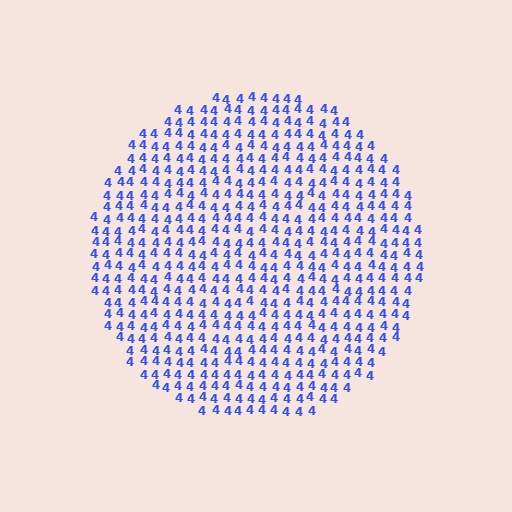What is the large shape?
The large shape is a circle.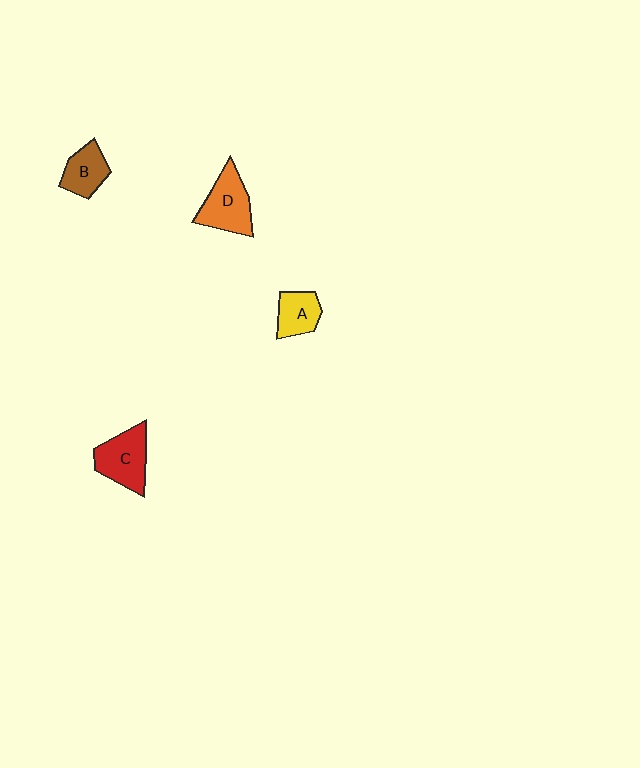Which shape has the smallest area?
Shape A (yellow).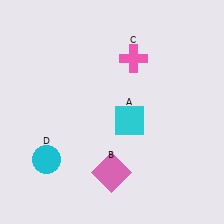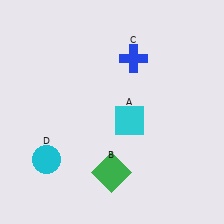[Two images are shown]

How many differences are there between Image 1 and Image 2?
There are 2 differences between the two images.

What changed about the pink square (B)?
In Image 1, B is pink. In Image 2, it changed to green.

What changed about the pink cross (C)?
In Image 1, C is pink. In Image 2, it changed to blue.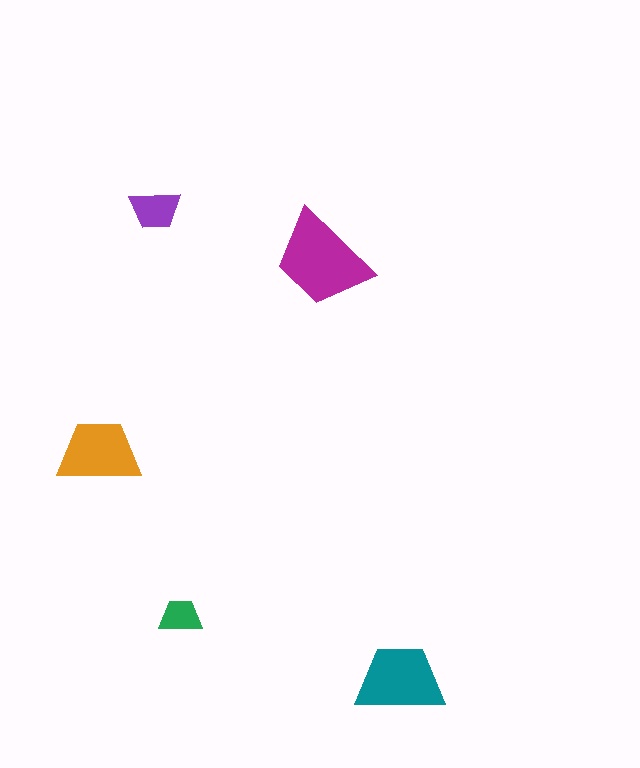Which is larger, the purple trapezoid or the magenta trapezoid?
The magenta one.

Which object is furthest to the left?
The orange trapezoid is leftmost.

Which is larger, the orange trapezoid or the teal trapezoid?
The teal one.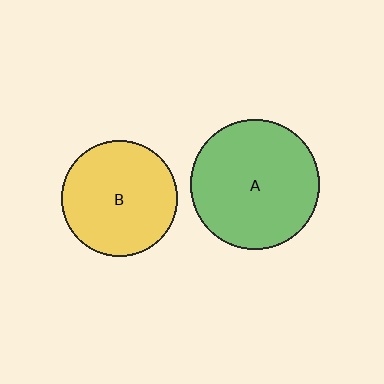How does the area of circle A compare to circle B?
Approximately 1.2 times.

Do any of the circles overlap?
No, none of the circles overlap.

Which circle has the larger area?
Circle A (green).